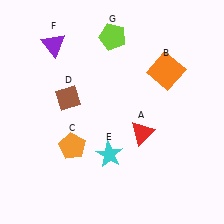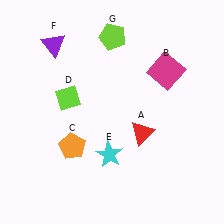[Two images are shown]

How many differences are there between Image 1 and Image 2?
There are 2 differences between the two images.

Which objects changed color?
B changed from orange to magenta. D changed from brown to lime.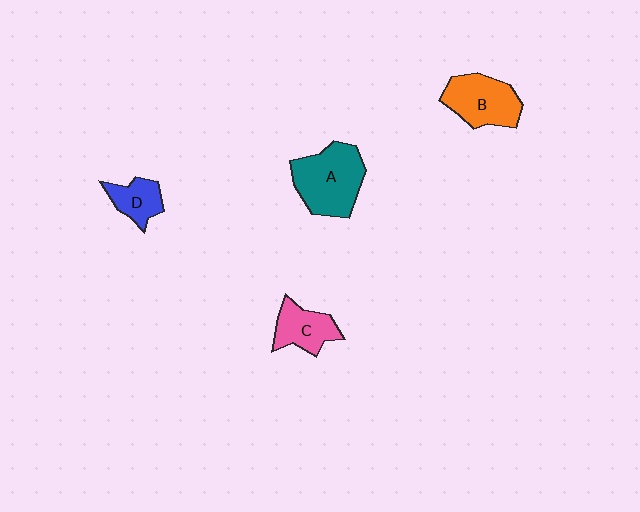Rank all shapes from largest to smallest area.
From largest to smallest: A (teal), B (orange), C (pink), D (blue).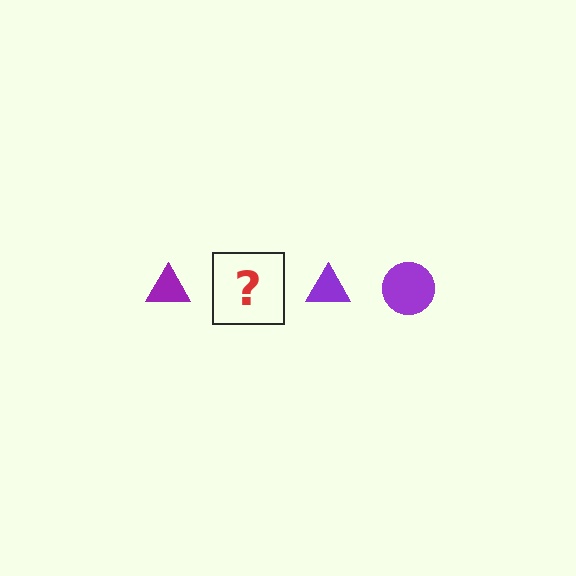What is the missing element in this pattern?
The missing element is a purple circle.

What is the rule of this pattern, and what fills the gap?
The rule is that the pattern cycles through triangle, circle shapes in purple. The gap should be filled with a purple circle.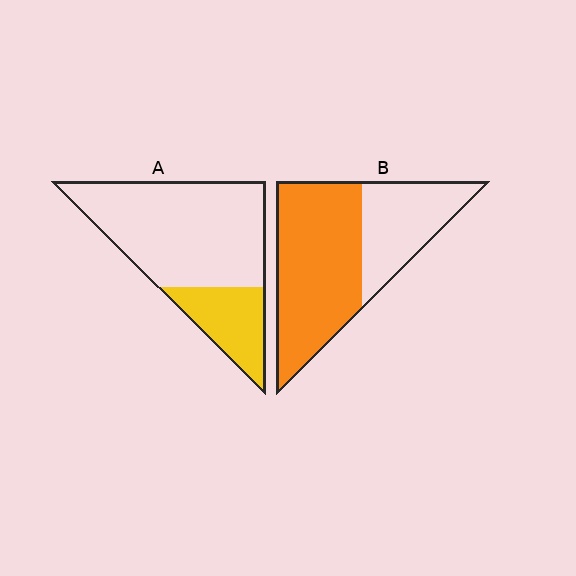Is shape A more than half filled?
No.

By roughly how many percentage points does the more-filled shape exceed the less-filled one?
By roughly 40 percentage points (B over A).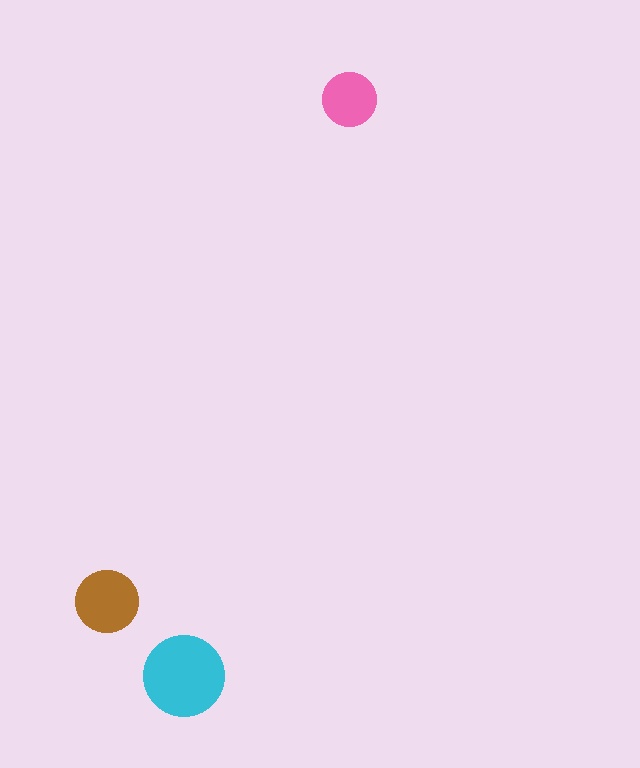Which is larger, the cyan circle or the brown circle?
The cyan one.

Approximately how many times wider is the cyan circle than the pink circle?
About 1.5 times wider.